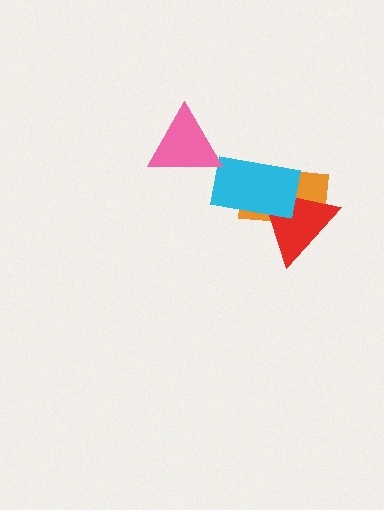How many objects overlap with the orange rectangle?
2 objects overlap with the orange rectangle.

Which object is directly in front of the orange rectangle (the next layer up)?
The red triangle is directly in front of the orange rectangle.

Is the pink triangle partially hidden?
No, no other shape covers it.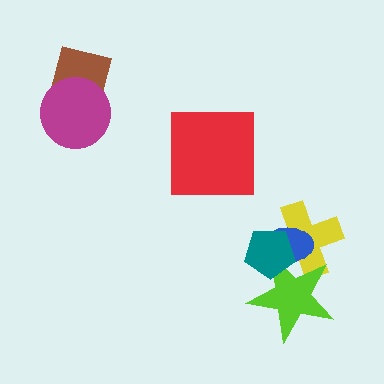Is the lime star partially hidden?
Yes, it is partially covered by another shape.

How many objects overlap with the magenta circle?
1 object overlaps with the magenta circle.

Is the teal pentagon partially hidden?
No, no other shape covers it.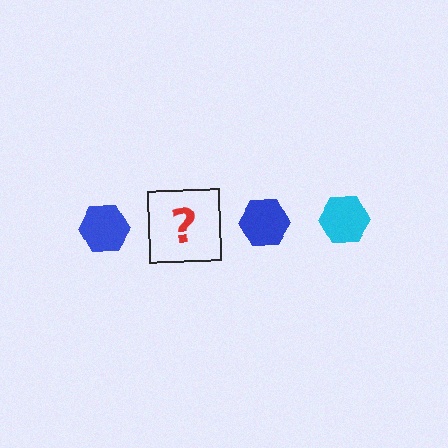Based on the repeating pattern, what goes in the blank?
The blank should be a cyan hexagon.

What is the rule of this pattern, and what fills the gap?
The rule is that the pattern cycles through blue, cyan hexagons. The gap should be filled with a cyan hexagon.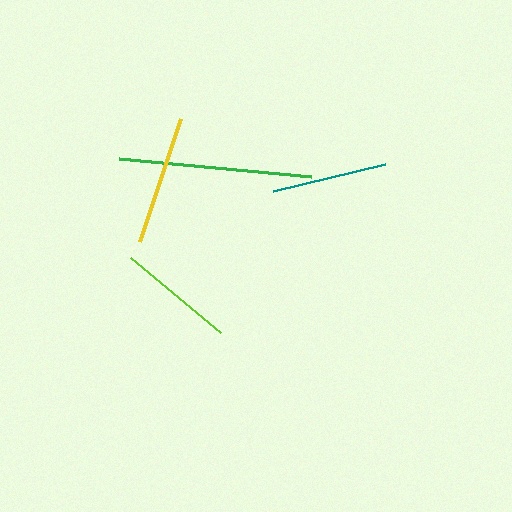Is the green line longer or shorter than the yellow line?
The green line is longer than the yellow line.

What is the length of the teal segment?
The teal segment is approximately 115 pixels long.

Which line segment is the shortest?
The teal line is the shortest at approximately 115 pixels.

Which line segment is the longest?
The green line is the longest at approximately 193 pixels.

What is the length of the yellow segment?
The yellow segment is approximately 129 pixels long.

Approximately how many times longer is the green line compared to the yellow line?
The green line is approximately 1.5 times the length of the yellow line.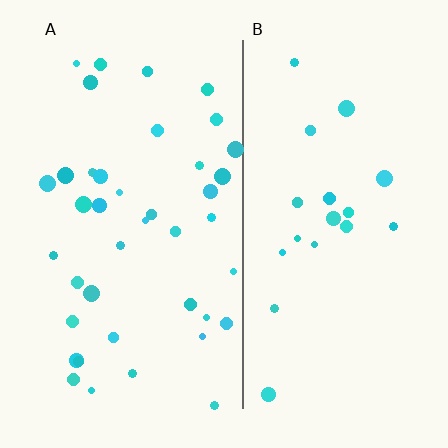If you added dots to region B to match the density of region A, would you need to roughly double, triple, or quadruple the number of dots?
Approximately double.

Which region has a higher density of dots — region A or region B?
A (the left).